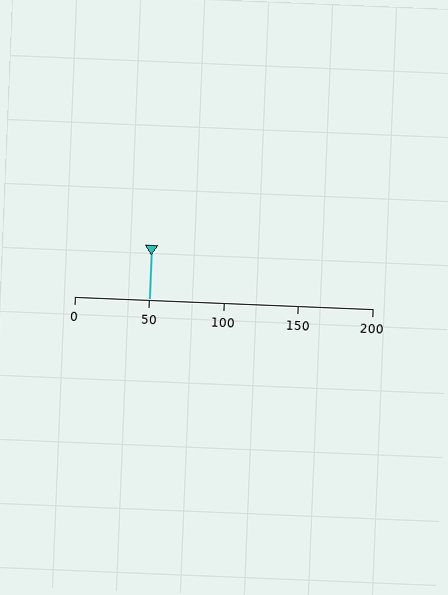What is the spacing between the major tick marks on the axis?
The major ticks are spaced 50 apart.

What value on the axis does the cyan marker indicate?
The marker indicates approximately 50.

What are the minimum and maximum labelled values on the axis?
The axis runs from 0 to 200.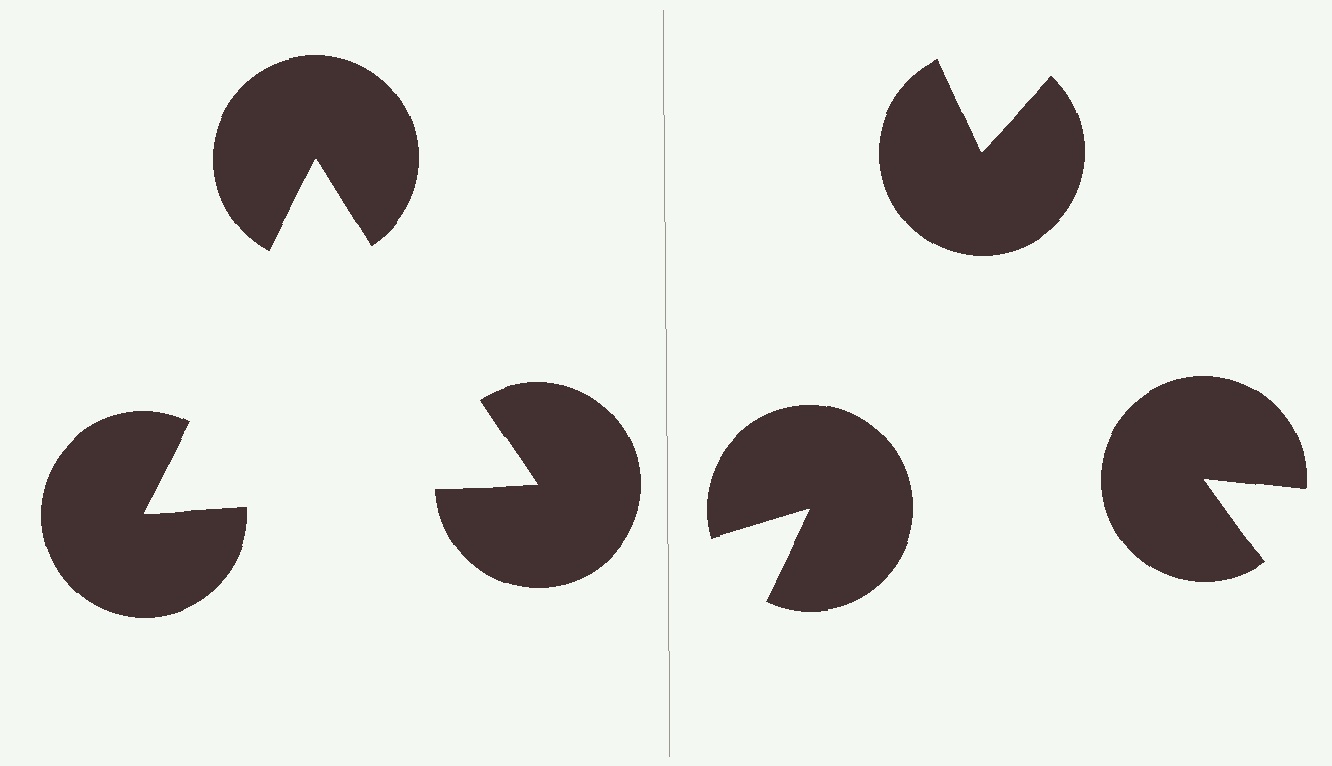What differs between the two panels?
The pac-man discs are positioned identically on both sides; only the wedge orientations differ. On the left they align to a triangle; on the right they are misaligned.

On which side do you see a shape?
An illusory triangle appears on the left side. On the right side the wedge cuts are rotated, so no coherent shape forms.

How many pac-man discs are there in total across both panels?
6 — 3 on each side.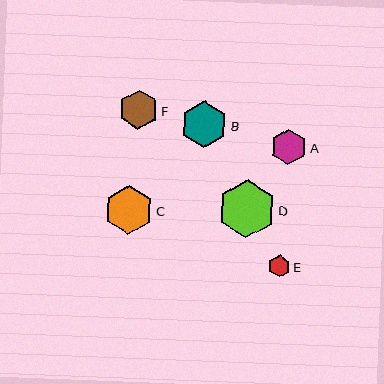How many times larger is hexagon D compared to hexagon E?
Hexagon D is approximately 2.6 times the size of hexagon E.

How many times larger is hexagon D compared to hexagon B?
Hexagon D is approximately 1.3 times the size of hexagon B.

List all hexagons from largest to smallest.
From largest to smallest: D, C, B, F, A, E.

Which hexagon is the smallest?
Hexagon E is the smallest with a size of approximately 22 pixels.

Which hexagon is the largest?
Hexagon D is the largest with a size of approximately 58 pixels.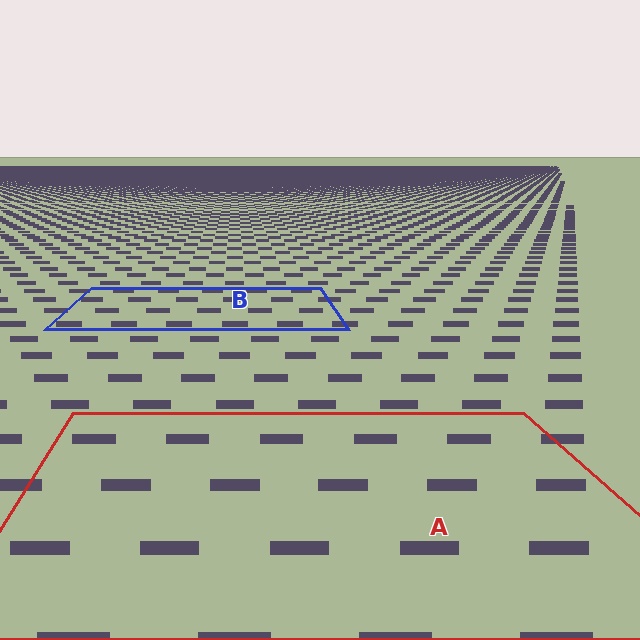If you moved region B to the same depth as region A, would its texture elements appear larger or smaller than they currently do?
They would appear larger. At a closer depth, the same texture elements are projected at a bigger on-screen size.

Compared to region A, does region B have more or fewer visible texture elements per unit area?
Region B has more texture elements per unit area — they are packed more densely because it is farther away.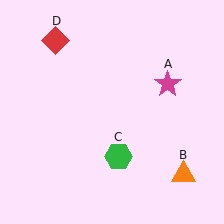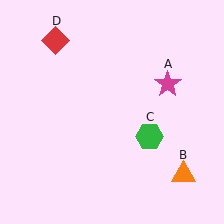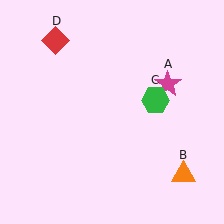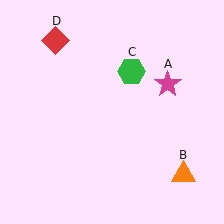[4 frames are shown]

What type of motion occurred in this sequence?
The green hexagon (object C) rotated counterclockwise around the center of the scene.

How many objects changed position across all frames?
1 object changed position: green hexagon (object C).